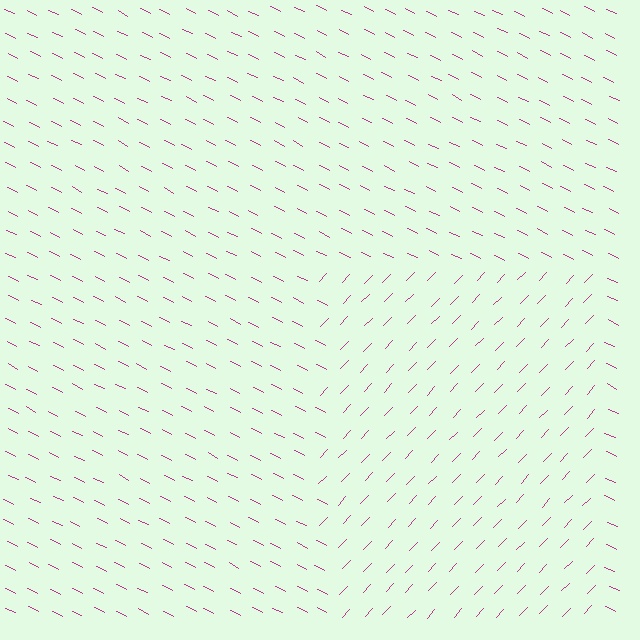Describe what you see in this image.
The image is filled with small magenta line segments. A rectangle region in the image has lines oriented differently from the surrounding lines, creating a visible texture boundary.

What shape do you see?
I see a rectangle.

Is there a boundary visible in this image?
Yes, there is a texture boundary formed by a change in line orientation.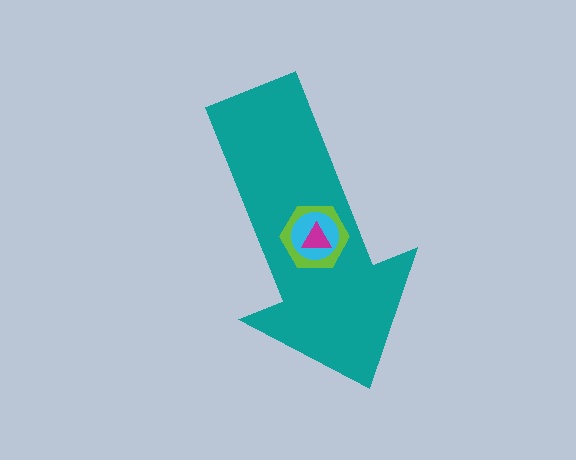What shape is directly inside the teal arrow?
The lime hexagon.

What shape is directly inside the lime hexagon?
The cyan circle.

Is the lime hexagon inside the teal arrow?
Yes.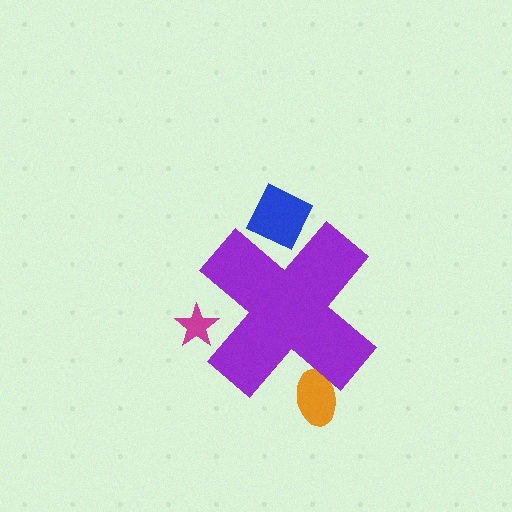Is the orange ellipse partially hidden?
Yes, the orange ellipse is partially hidden behind the purple cross.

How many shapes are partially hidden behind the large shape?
3 shapes are partially hidden.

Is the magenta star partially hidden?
Yes, the magenta star is partially hidden behind the purple cross.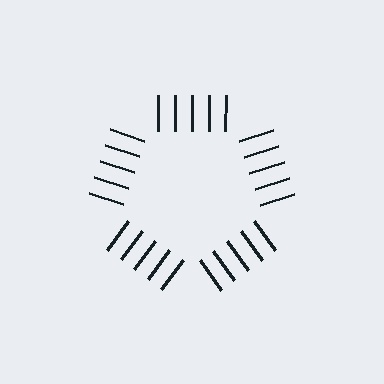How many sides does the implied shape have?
5 sides — the line-ends trace a pentagon.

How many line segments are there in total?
25 — 5 along each of the 5 edges.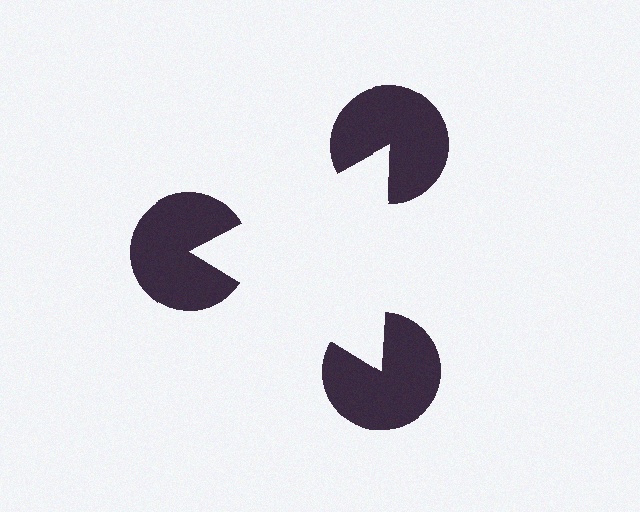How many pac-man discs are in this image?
There are 3 — one at each vertex of the illusory triangle.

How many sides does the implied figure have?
3 sides.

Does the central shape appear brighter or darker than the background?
It typically appears slightly brighter than the background, even though no actual brightness change is drawn.